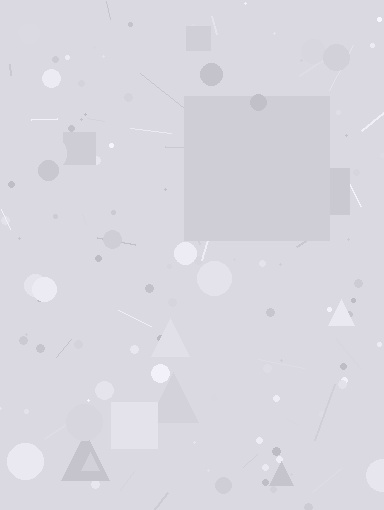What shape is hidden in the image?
A square is hidden in the image.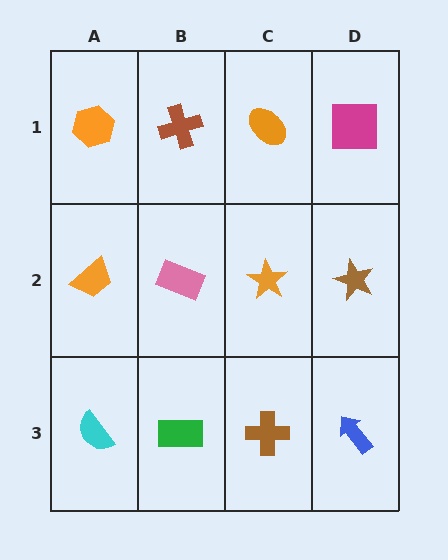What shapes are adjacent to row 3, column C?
An orange star (row 2, column C), a green rectangle (row 3, column B), a blue arrow (row 3, column D).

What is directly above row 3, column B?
A pink rectangle.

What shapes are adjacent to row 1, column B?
A pink rectangle (row 2, column B), an orange hexagon (row 1, column A), an orange ellipse (row 1, column C).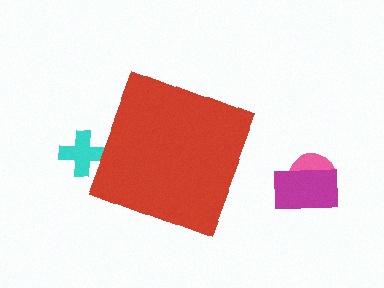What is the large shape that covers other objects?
A red diamond.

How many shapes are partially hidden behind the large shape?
1 shape is partially hidden.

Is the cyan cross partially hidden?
Yes, the cyan cross is partially hidden behind the red diamond.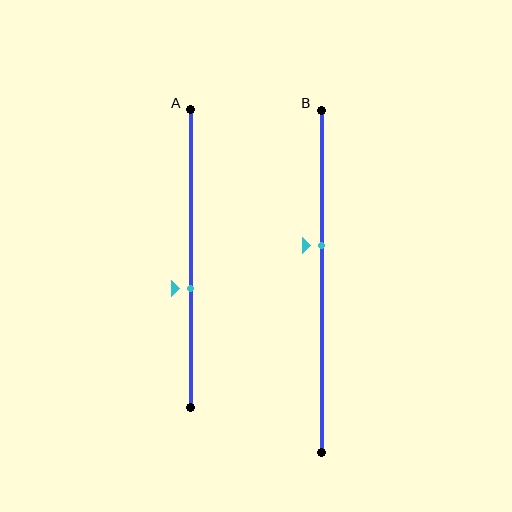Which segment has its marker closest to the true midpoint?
Segment A has its marker closest to the true midpoint.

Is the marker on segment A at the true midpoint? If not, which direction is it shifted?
No, the marker on segment A is shifted downward by about 10% of the segment length.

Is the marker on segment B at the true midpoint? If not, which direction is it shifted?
No, the marker on segment B is shifted upward by about 11% of the segment length.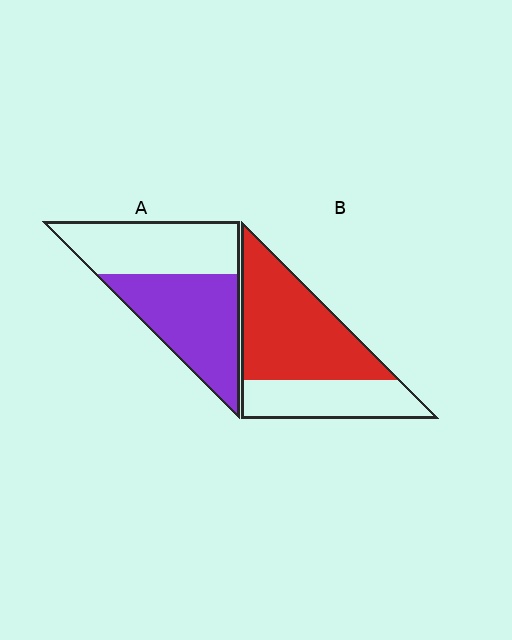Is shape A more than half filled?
Roughly half.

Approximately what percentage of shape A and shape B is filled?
A is approximately 55% and B is approximately 65%.